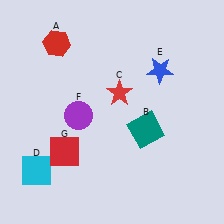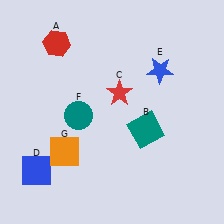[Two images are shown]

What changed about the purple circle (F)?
In Image 1, F is purple. In Image 2, it changed to teal.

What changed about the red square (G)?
In Image 1, G is red. In Image 2, it changed to orange.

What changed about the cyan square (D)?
In Image 1, D is cyan. In Image 2, it changed to blue.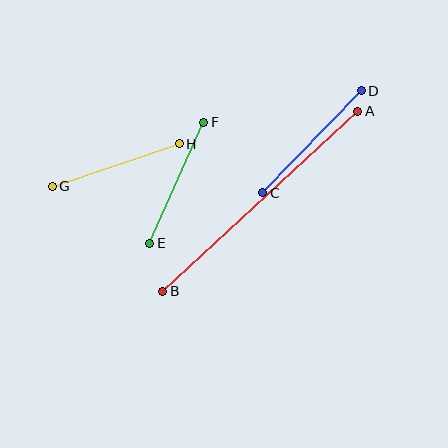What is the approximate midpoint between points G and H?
The midpoint is at approximately (116, 165) pixels.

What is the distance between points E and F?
The distance is approximately 133 pixels.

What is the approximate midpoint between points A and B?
The midpoint is at approximately (260, 201) pixels.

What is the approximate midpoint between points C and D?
The midpoint is at approximately (312, 142) pixels.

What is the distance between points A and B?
The distance is approximately 266 pixels.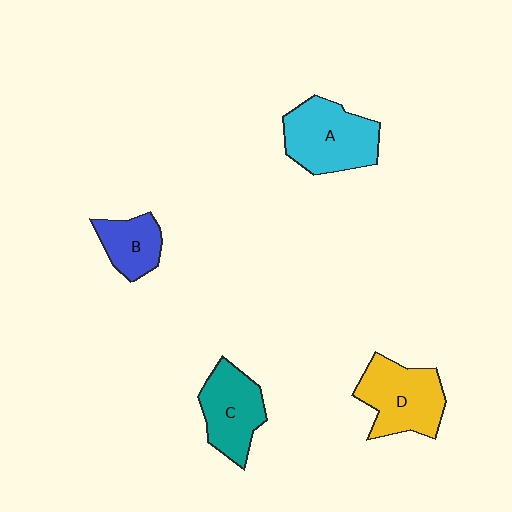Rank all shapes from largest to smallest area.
From largest to smallest: A (cyan), D (yellow), C (teal), B (blue).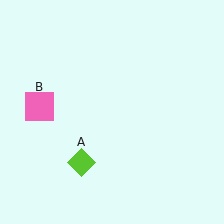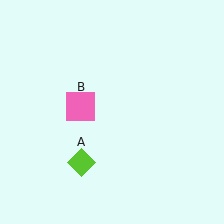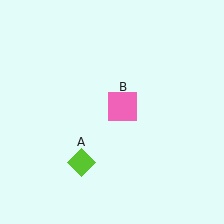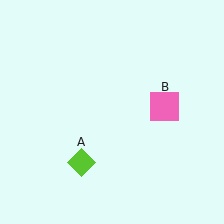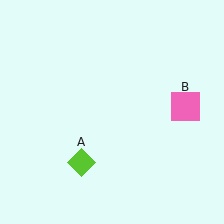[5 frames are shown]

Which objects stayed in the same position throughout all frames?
Lime diamond (object A) remained stationary.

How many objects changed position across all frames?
1 object changed position: pink square (object B).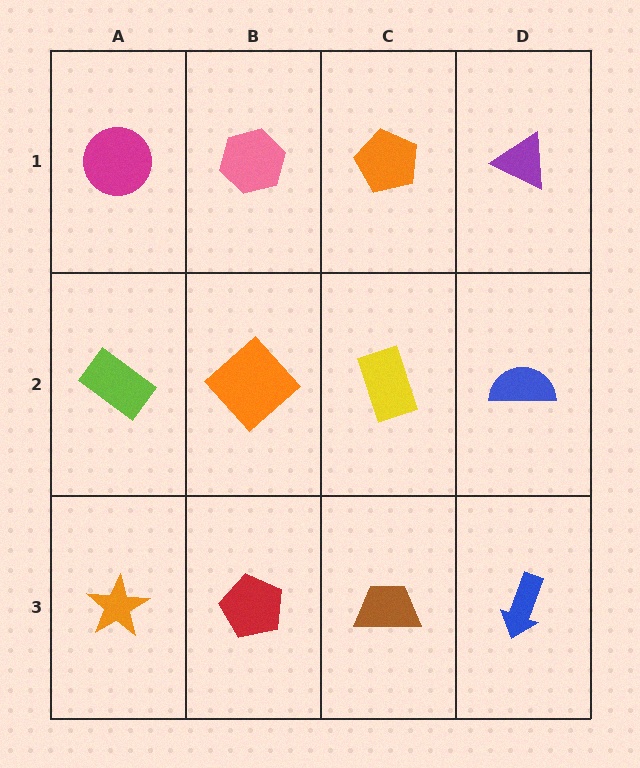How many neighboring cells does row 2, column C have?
4.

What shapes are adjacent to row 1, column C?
A yellow rectangle (row 2, column C), a pink hexagon (row 1, column B), a purple triangle (row 1, column D).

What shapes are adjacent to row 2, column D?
A purple triangle (row 1, column D), a blue arrow (row 3, column D), a yellow rectangle (row 2, column C).